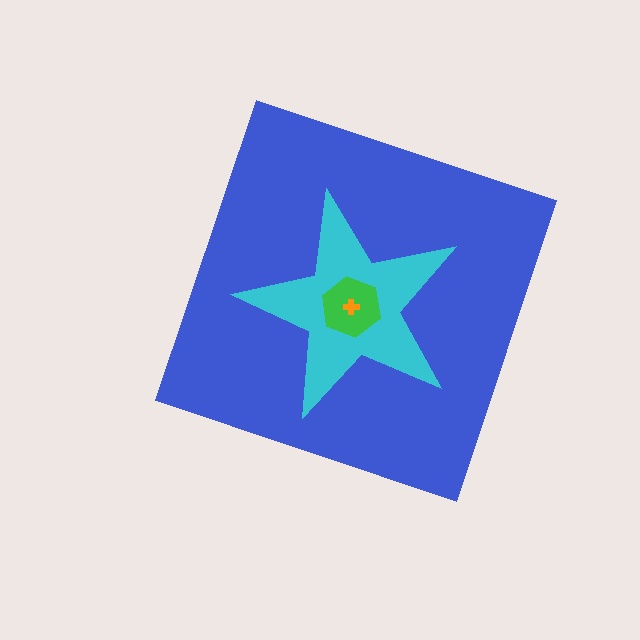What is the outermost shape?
The blue diamond.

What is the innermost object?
The orange cross.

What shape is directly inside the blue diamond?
The cyan star.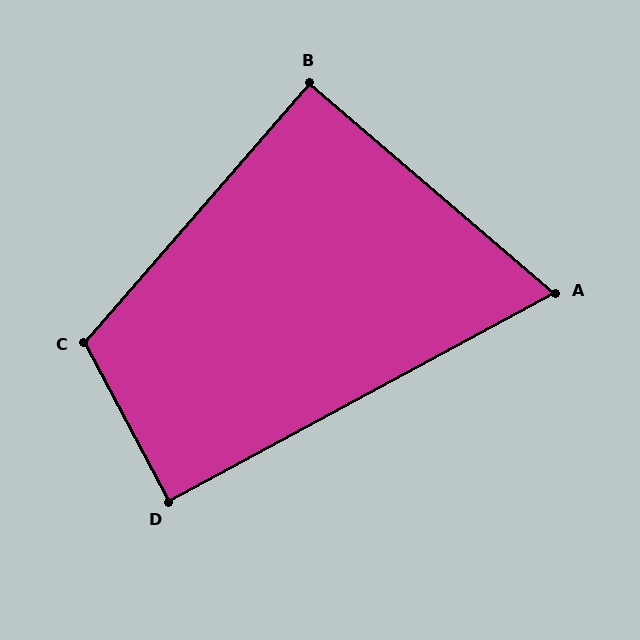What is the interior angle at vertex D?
Approximately 90 degrees (approximately right).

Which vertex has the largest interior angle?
C, at approximately 111 degrees.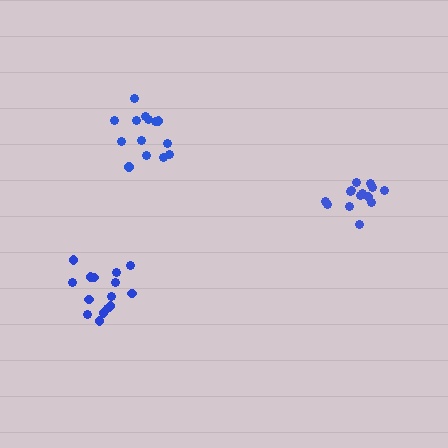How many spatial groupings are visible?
There are 3 spatial groupings.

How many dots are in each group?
Group 1: 15 dots, Group 2: 14 dots, Group 3: 14 dots (43 total).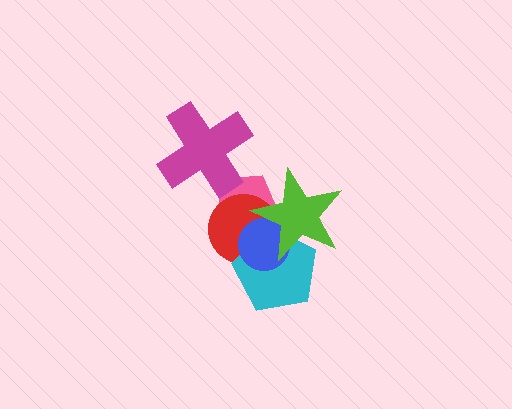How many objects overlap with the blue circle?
4 objects overlap with the blue circle.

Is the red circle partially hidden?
Yes, it is partially covered by another shape.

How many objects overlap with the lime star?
4 objects overlap with the lime star.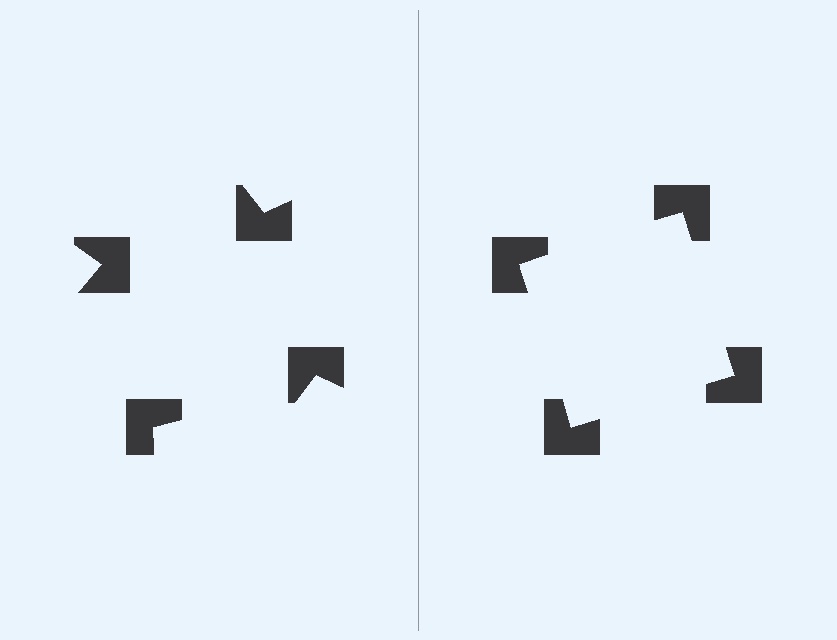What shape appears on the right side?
An illusory square.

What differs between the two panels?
The notched squares are positioned identically on both sides; only the wedge orientations differ. On the right they align to a square; on the left they are misaligned.